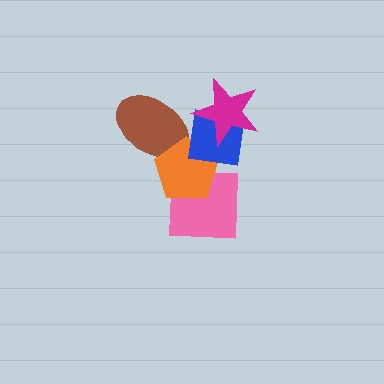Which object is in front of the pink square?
The orange pentagon is in front of the pink square.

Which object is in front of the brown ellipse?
The orange pentagon is in front of the brown ellipse.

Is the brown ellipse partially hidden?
Yes, it is partially covered by another shape.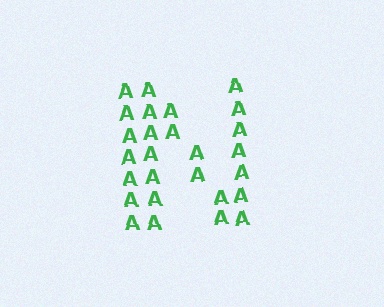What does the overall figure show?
The overall figure shows the letter N.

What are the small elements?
The small elements are letter A's.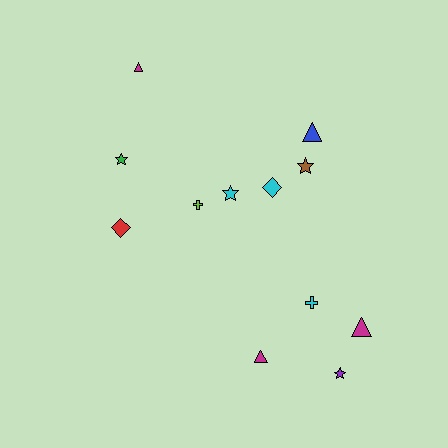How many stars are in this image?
There are 4 stars.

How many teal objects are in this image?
There are no teal objects.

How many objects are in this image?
There are 12 objects.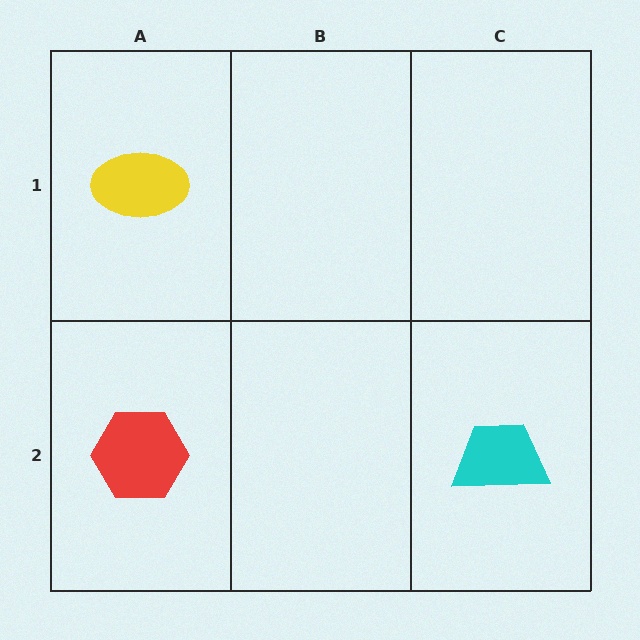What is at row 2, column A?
A red hexagon.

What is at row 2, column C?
A cyan trapezoid.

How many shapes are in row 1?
1 shape.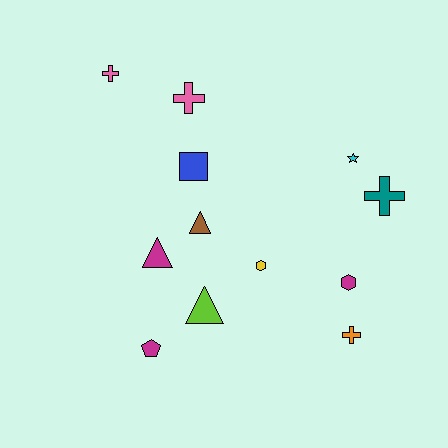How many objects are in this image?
There are 12 objects.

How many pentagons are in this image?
There is 1 pentagon.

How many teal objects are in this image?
There is 1 teal object.